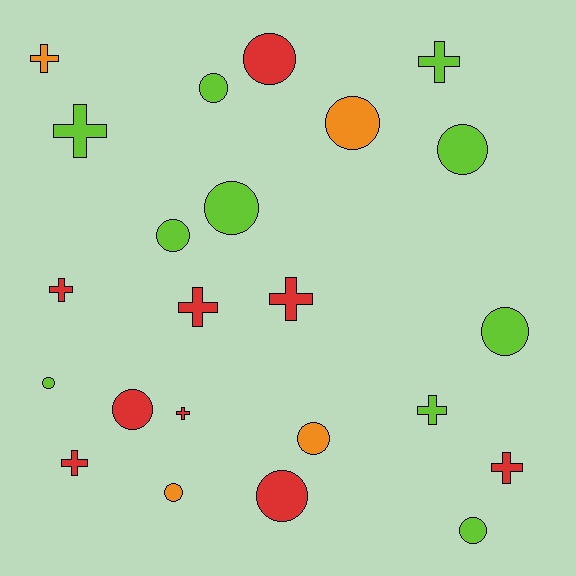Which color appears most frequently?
Lime, with 10 objects.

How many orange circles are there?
There are 3 orange circles.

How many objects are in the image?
There are 23 objects.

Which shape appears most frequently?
Circle, with 13 objects.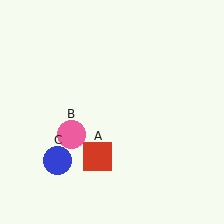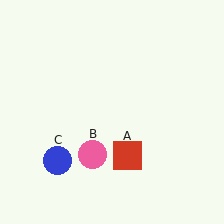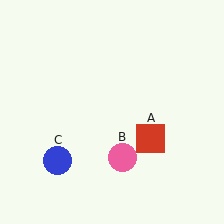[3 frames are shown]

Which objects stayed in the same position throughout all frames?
Blue circle (object C) remained stationary.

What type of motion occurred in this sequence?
The red square (object A), pink circle (object B) rotated counterclockwise around the center of the scene.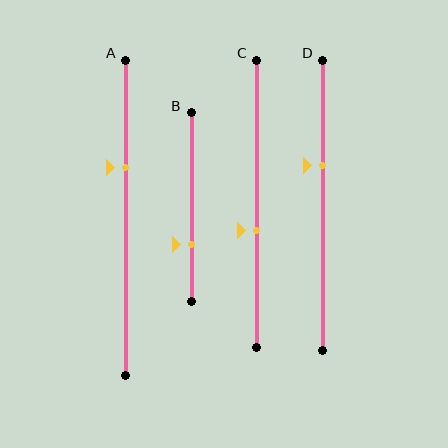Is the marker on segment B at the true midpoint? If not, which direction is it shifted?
No, the marker on segment B is shifted downward by about 20% of the segment length.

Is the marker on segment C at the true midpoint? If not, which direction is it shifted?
No, the marker on segment C is shifted downward by about 9% of the segment length.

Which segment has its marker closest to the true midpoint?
Segment C has its marker closest to the true midpoint.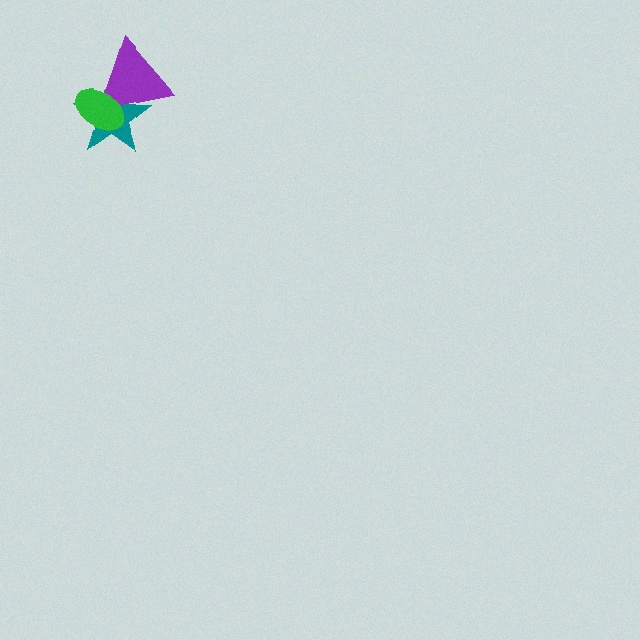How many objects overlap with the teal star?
2 objects overlap with the teal star.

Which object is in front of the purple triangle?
The green ellipse is in front of the purple triangle.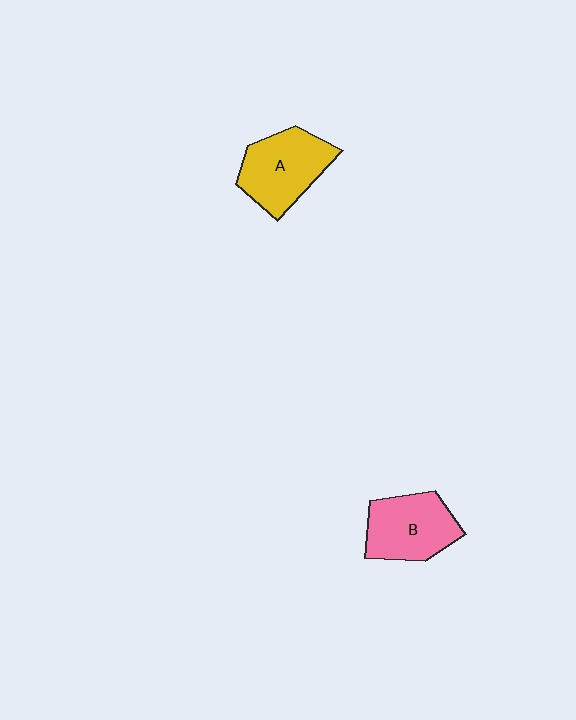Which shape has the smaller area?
Shape B (pink).